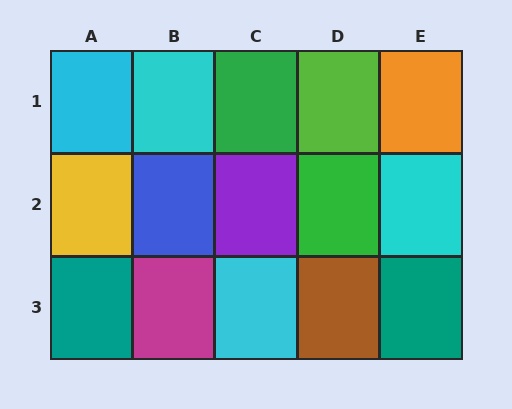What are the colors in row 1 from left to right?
Cyan, cyan, green, lime, orange.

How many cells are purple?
1 cell is purple.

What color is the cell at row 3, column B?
Magenta.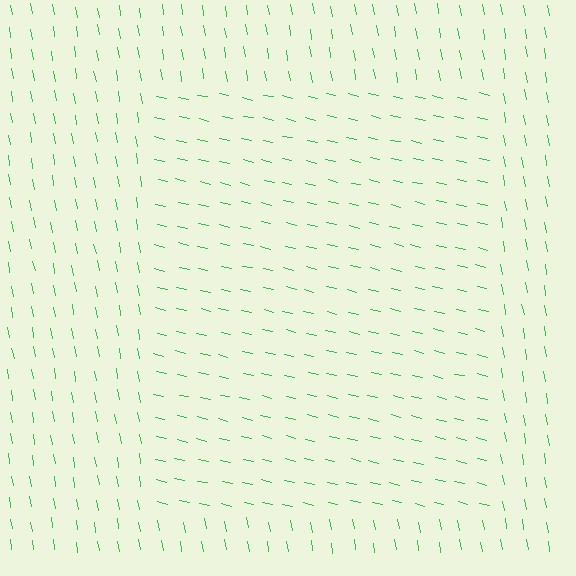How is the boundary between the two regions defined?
The boundary is defined purely by a change in line orientation (approximately 68 degrees difference). All lines are the same color and thickness.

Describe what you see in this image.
The image is filled with small green line segments. A rectangle region in the image has lines oriented differently from the surrounding lines, creating a visible texture boundary.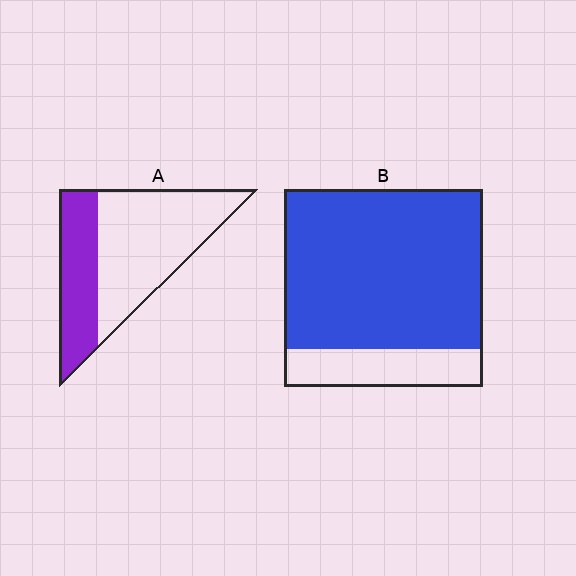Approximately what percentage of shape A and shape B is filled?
A is approximately 35% and B is approximately 80%.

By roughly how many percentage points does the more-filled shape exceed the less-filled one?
By roughly 45 percentage points (B over A).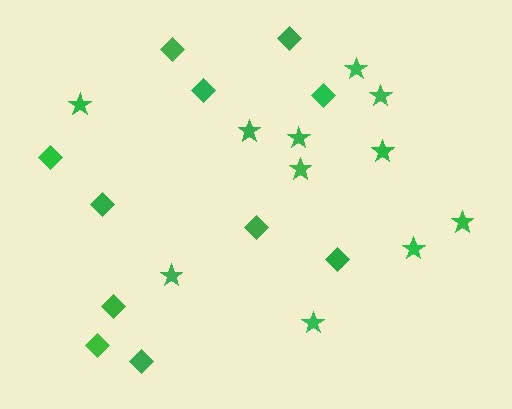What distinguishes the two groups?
There are 2 groups: one group of diamonds (11) and one group of stars (11).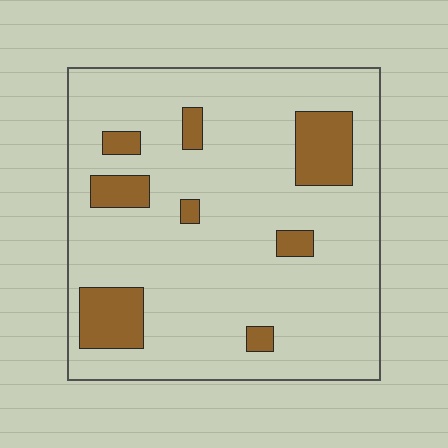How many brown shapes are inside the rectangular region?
8.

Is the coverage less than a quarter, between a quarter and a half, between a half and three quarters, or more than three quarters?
Less than a quarter.